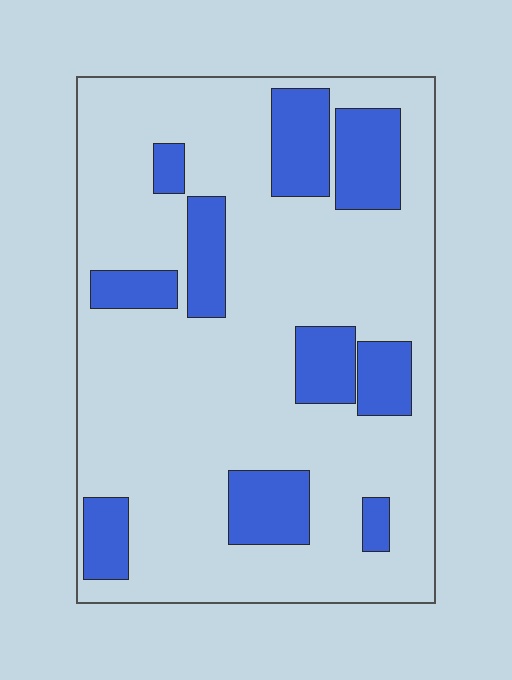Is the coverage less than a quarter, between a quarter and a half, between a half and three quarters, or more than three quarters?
Less than a quarter.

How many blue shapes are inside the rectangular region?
10.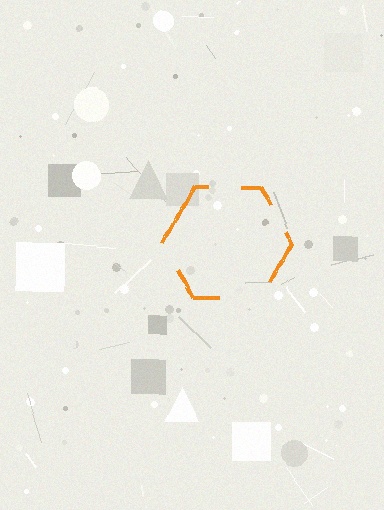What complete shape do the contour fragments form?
The contour fragments form a hexagon.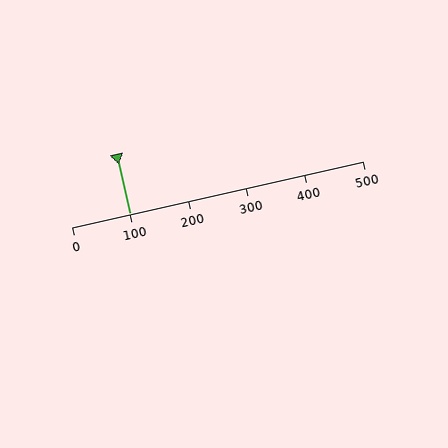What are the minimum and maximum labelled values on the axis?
The axis runs from 0 to 500.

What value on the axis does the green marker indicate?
The marker indicates approximately 100.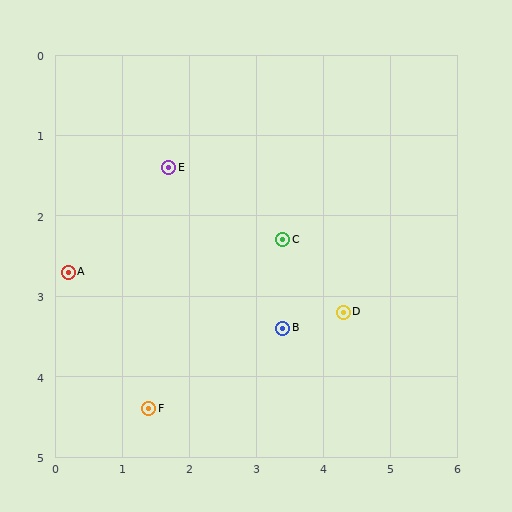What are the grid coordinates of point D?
Point D is at approximately (4.3, 3.2).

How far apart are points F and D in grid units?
Points F and D are about 3.1 grid units apart.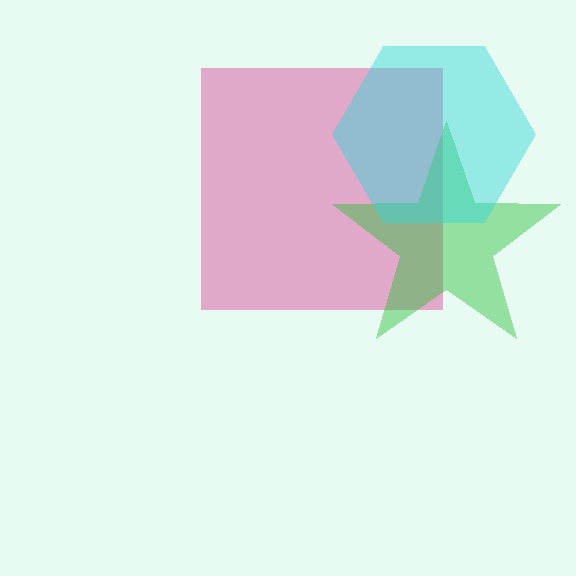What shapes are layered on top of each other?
The layered shapes are: a magenta square, a green star, a cyan hexagon.